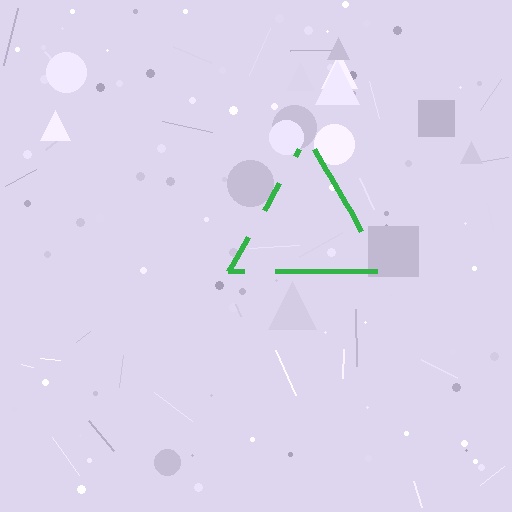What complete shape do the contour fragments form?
The contour fragments form a triangle.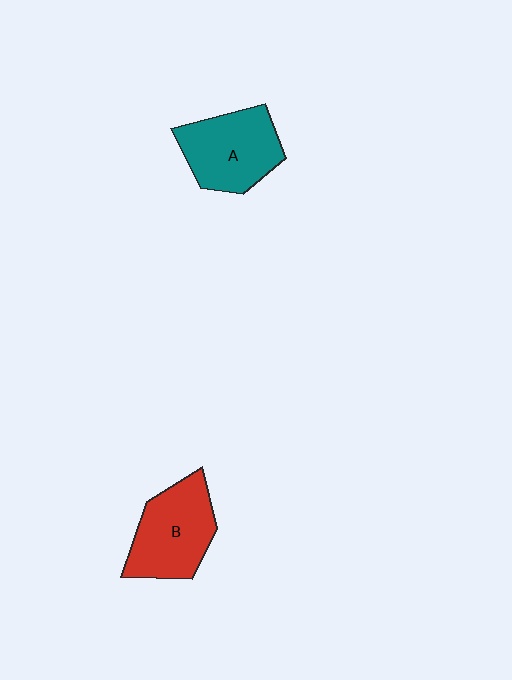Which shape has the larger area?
Shape B (red).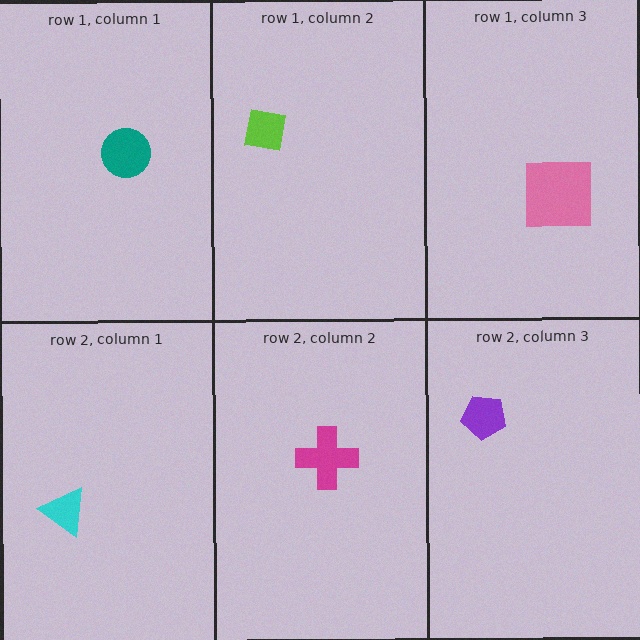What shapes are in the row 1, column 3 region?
The pink square.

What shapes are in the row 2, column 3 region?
The purple pentagon.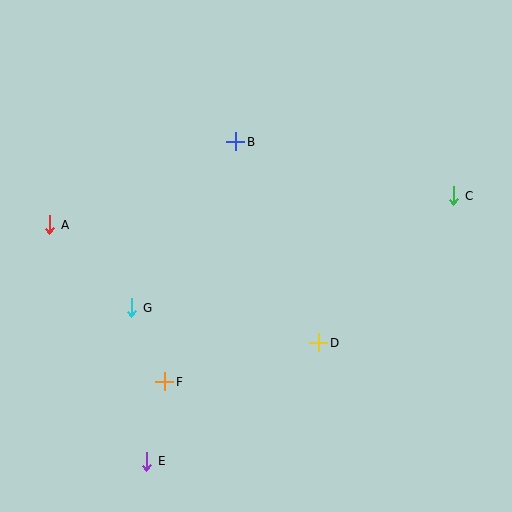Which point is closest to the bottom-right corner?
Point D is closest to the bottom-right corner.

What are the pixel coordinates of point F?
Point F is at (165, 382).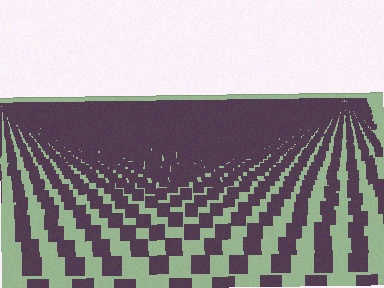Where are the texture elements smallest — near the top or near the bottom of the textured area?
Near the top.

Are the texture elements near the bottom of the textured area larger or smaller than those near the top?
Larger. Near the bottom, elements are closer to the viewer and appear at a bigger on-screen size.